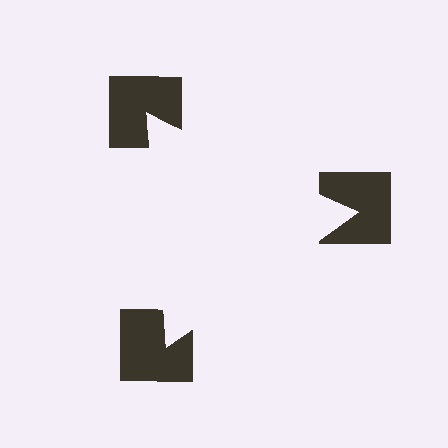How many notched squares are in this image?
There are 3 — one at each vertex of the illusory triangle.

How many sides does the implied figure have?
3 sides.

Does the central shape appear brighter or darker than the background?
It typically appears slightly brighter than the background, even though no actual brightness change is drawn.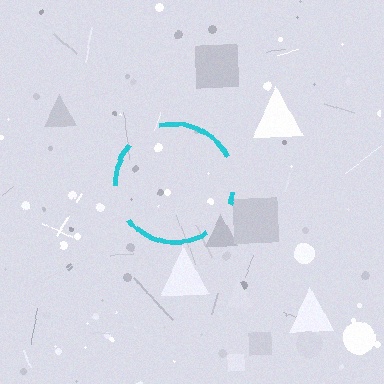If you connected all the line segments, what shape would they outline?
They would outline a circle.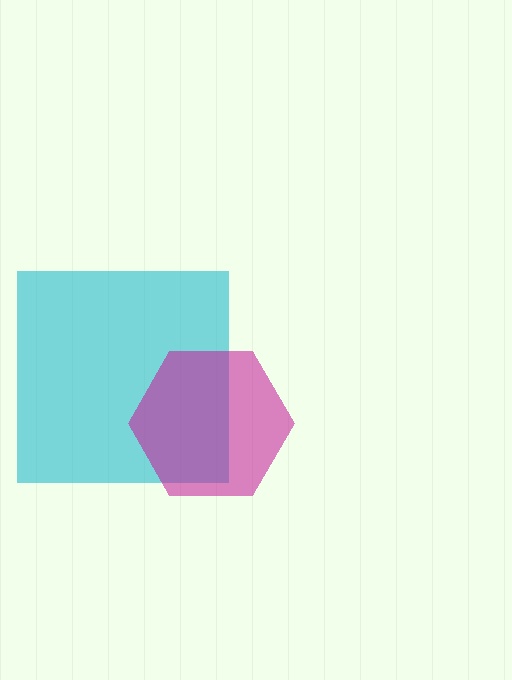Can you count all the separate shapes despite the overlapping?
Yes, there are 2 separate shapes.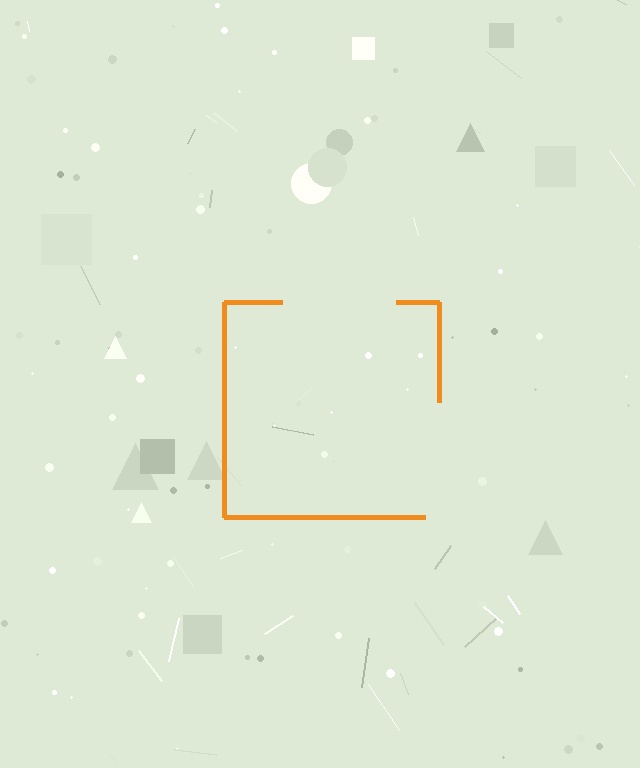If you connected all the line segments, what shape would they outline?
They would outline a square.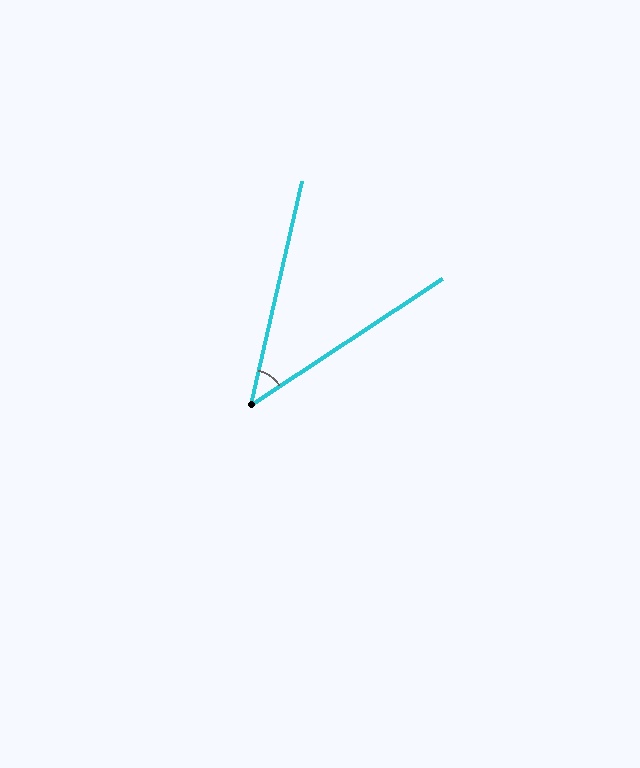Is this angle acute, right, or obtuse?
It is acute.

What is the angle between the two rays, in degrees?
Approximately 44 degrees.